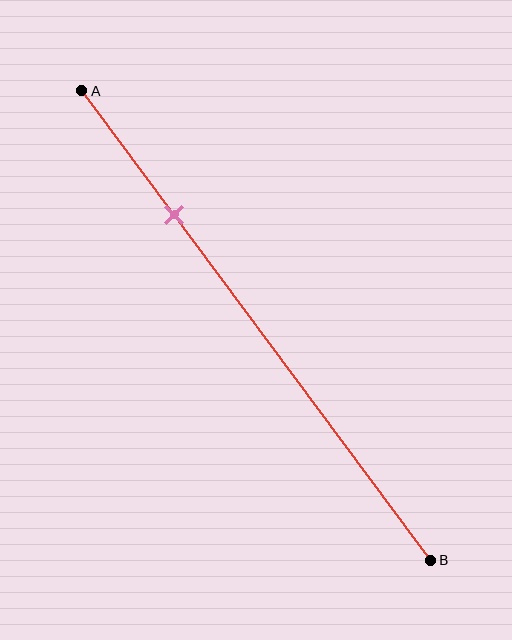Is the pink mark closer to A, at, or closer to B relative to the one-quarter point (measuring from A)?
The pink mark is approximately at the one-quarter point of segment AB.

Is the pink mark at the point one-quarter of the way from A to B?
Yes, the mark is approximately at the one-quarter point.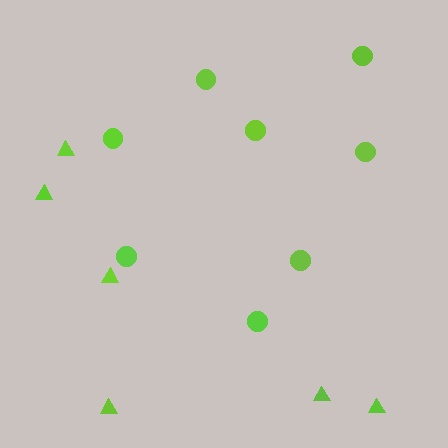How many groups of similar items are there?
There are 2 groups: one group of circles (8) and one group of triangles (6).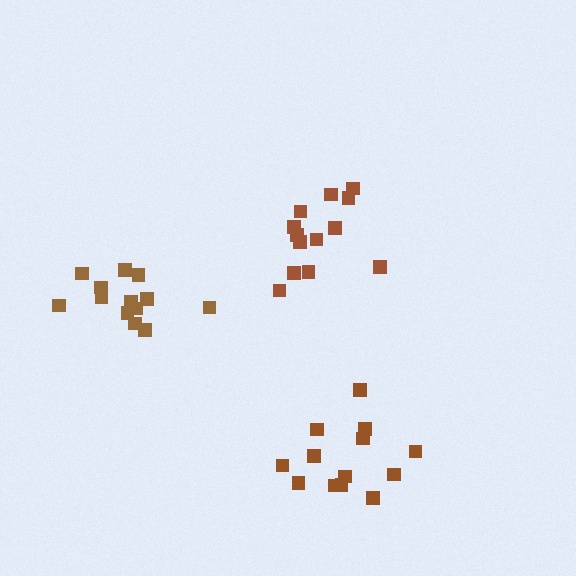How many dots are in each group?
Group 1: 13 dots, Group 2: 13 dots, Group 3: 13 dots (39 total).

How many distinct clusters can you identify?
There are 3 distinct clusters.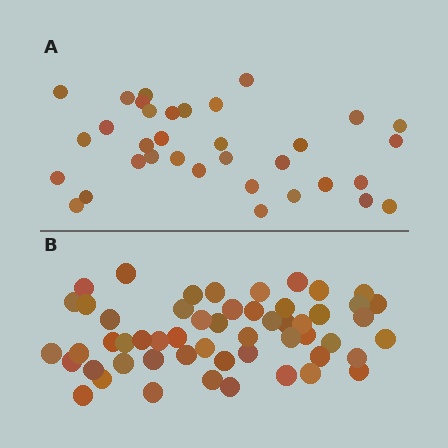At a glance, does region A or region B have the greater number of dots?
Region B (the bottom region) has more dots.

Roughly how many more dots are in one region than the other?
Region B has approximately 20 more dots than region A.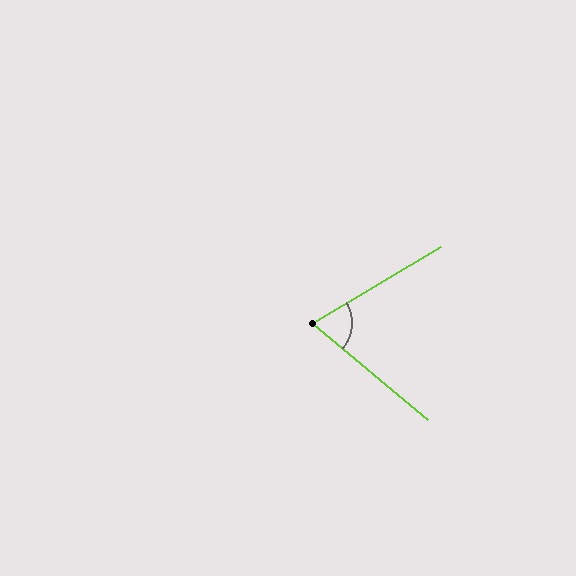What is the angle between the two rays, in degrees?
Approximately 71 degrees.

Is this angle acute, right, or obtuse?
It is acute.